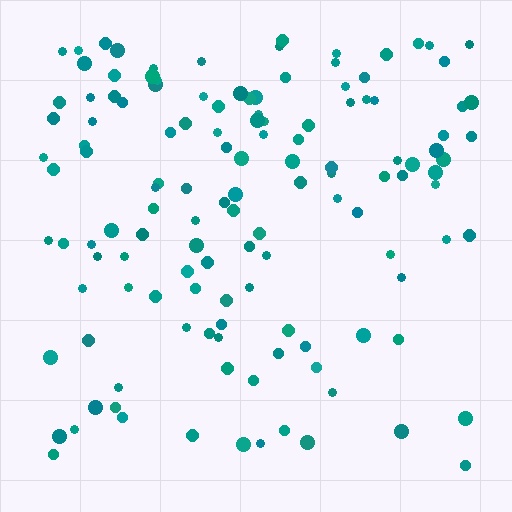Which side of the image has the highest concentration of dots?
The top.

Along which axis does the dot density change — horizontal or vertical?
Vertical.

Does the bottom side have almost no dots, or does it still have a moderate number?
Still a moderate number, just noticeably fewer than the top.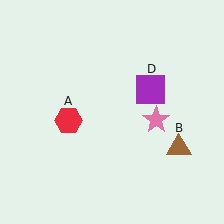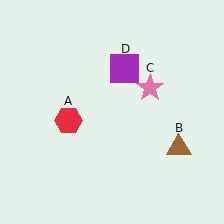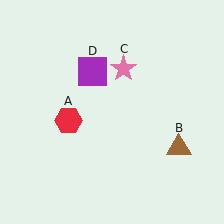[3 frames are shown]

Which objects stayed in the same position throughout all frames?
Red hexagon (object A) and brown triangle (object B) remained stationary.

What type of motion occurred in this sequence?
The pink star (object C), purple square (object D) rotated counterclockwise around the center of the scene.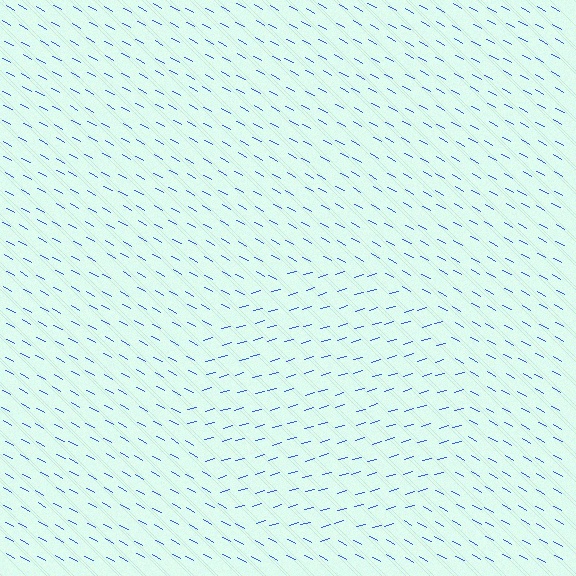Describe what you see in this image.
The image is filled with small blue line segments. A circle region in the image has lines oriented differently from the surrounding lines, creating a visible texture boundary.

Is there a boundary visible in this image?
Yes, there is a texture boundary formed by a change in line orientation.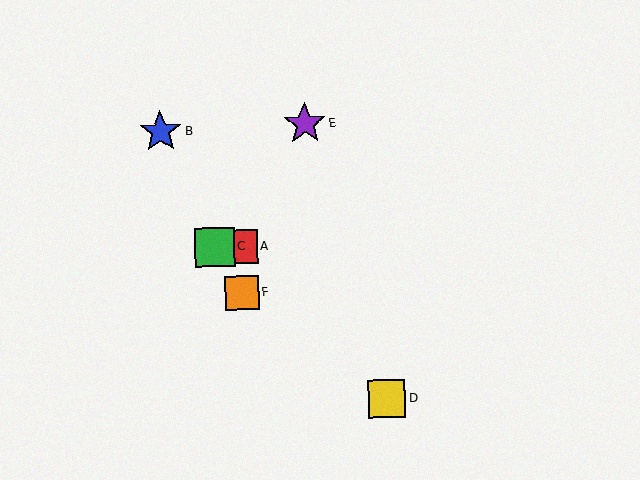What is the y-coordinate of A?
Object A is at y≈247.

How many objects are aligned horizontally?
2 objects (A, C) are aligned horizontally.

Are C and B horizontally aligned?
No, C is at y≈248 and B is at y≈132.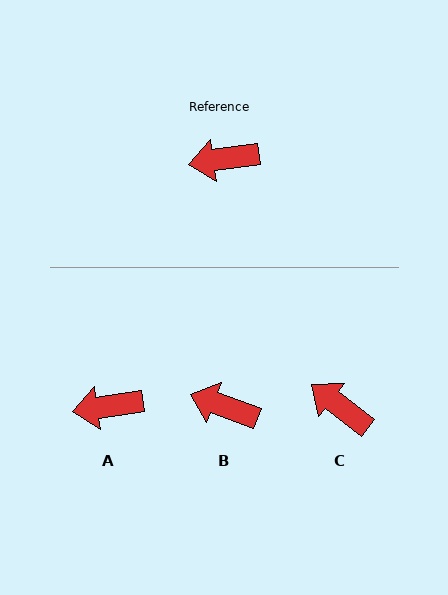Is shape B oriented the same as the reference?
No, it is off by about 28 degrees.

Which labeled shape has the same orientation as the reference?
A.